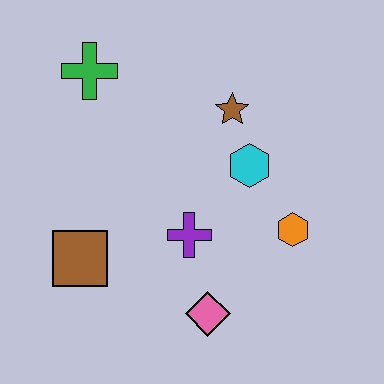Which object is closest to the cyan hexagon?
The brown star is closest to the cyan hexagon.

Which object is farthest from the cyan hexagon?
The brown square is farthest from the cyan hexagon.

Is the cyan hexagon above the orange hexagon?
Yes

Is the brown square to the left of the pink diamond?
Yes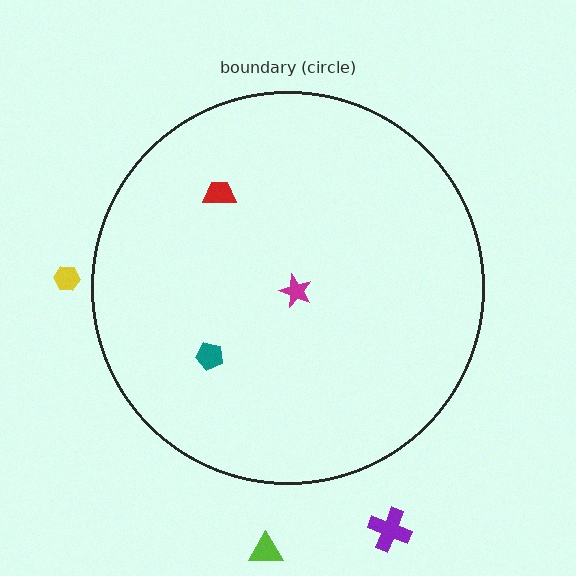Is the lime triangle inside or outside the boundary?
Outside.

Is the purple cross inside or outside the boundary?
Outside.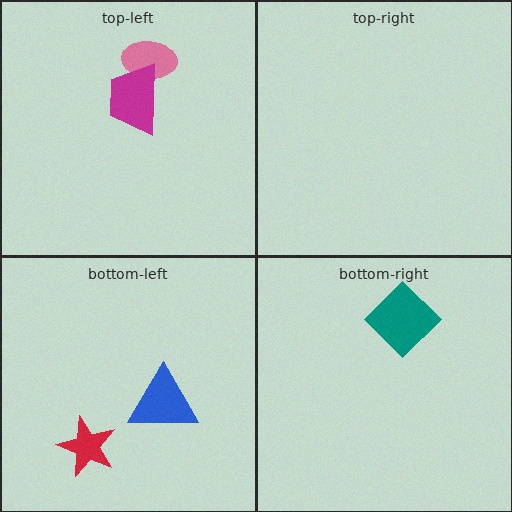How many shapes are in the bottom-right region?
1.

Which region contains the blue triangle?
The bottom-left region.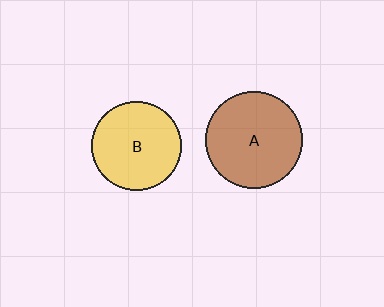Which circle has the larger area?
Circle A (brown).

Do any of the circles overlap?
No, none of the circles overlap.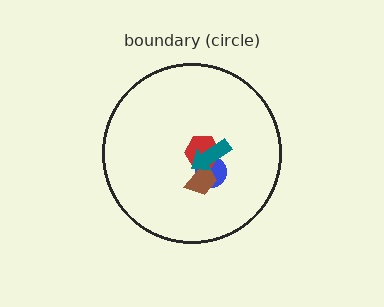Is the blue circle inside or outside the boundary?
Inside.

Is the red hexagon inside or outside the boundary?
Inside.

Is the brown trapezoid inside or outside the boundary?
Inside.